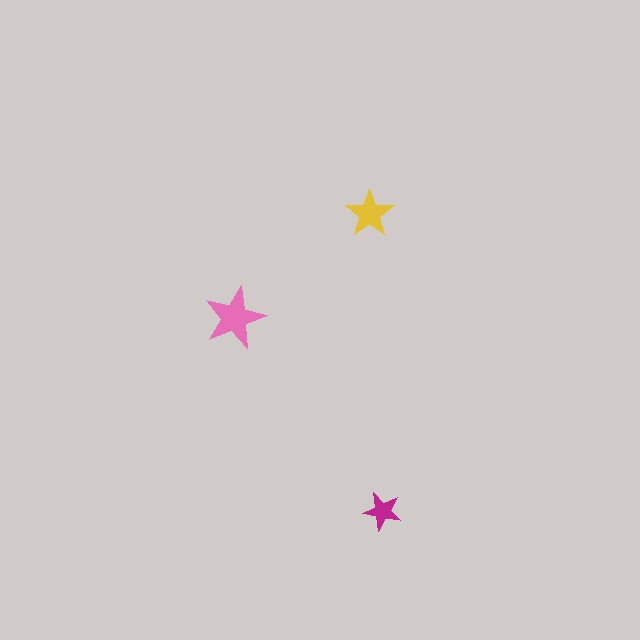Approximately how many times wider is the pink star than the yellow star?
About 1.5 times wider.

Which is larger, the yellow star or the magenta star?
The yellow one.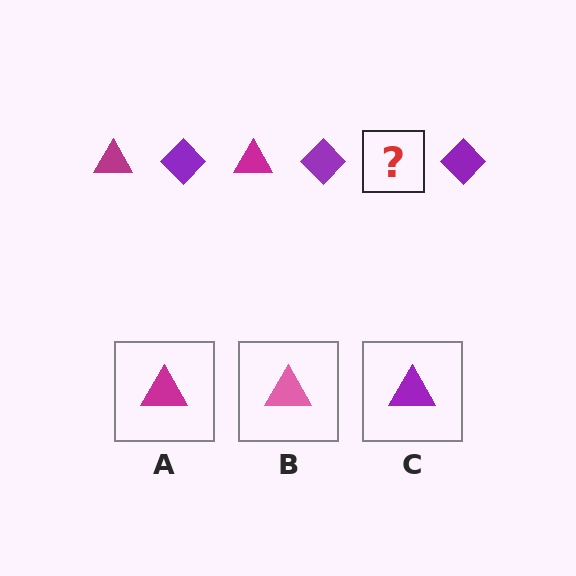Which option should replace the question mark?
Option A.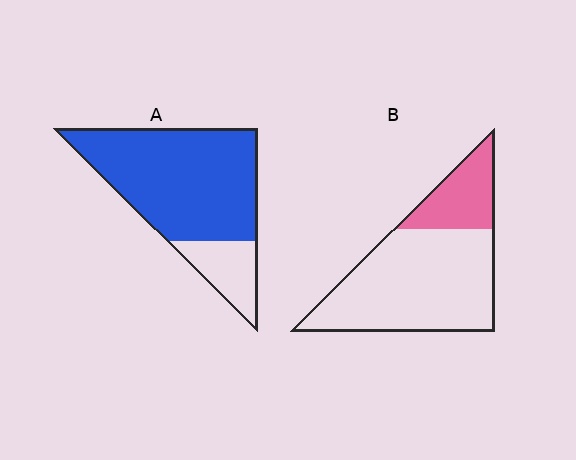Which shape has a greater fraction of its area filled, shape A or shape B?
Shape A.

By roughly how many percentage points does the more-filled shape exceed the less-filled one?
By roughly 55 percentage points (A over B).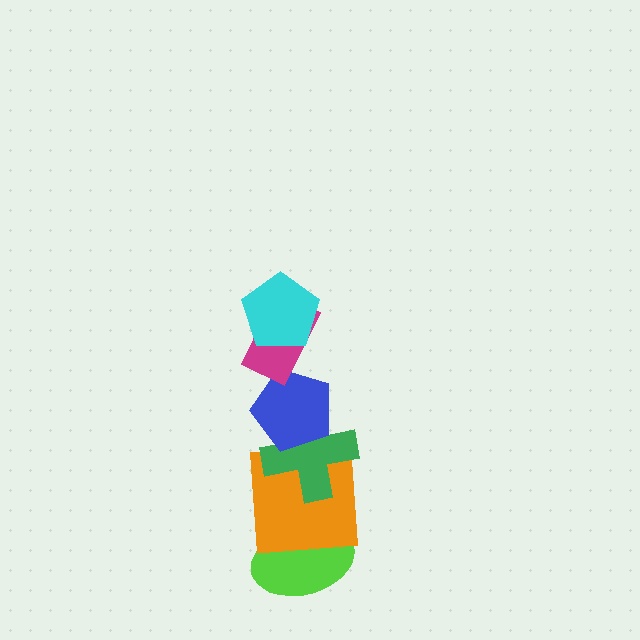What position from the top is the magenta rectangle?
The magenta rectangle is 2nd from the top.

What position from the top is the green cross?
The green cross is 4th from the top.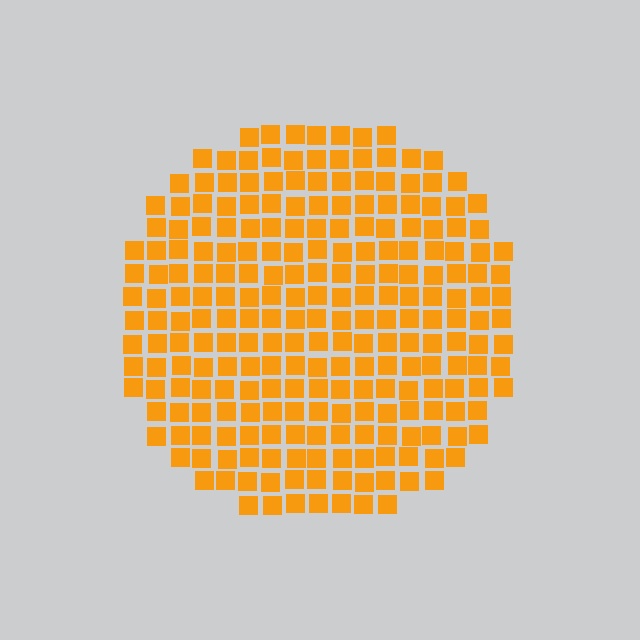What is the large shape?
The large shape is a circle.